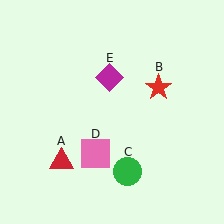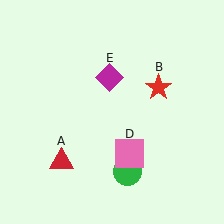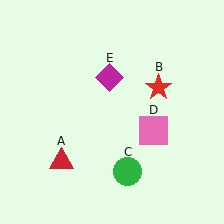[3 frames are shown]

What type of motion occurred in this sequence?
The pink square (object D) rotated counterclockwise around the center of the scene.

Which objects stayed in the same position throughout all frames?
Red triangle (object A) and red star (object B) and green circle (object C) and magenta diamond (object E) remained stationary.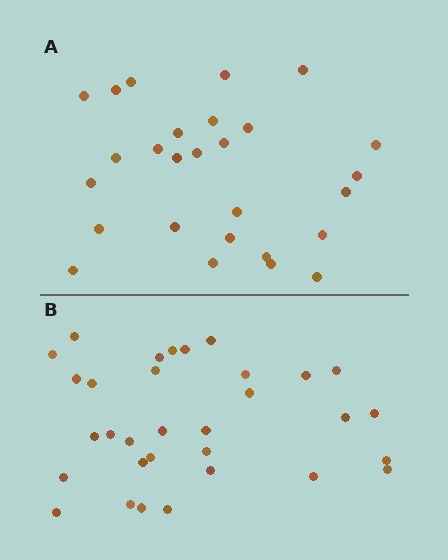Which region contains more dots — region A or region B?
Region B (the bottom region) has more dots.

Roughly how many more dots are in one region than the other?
Region B has about 5 more dots than region A.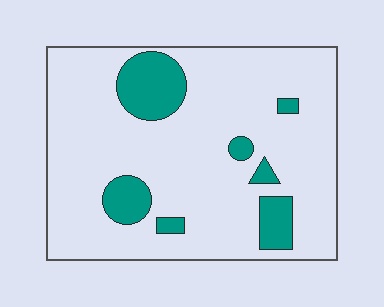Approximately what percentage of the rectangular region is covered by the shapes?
Approximately 15%.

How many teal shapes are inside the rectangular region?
7.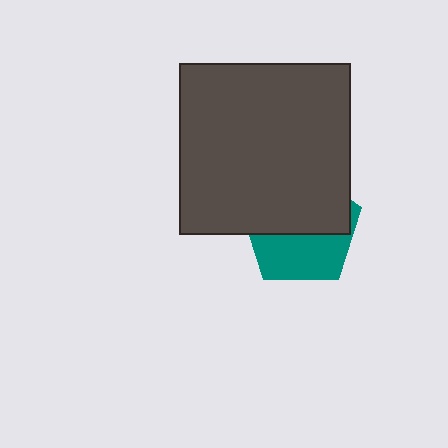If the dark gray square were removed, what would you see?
You would see the complete teal pentagon.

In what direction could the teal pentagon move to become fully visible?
The teal pentagon could move down. That would shift it out from behind the dark gray square entirely.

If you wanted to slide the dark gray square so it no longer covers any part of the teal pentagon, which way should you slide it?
Slide it up — that is the most direct way to separate the two shapes.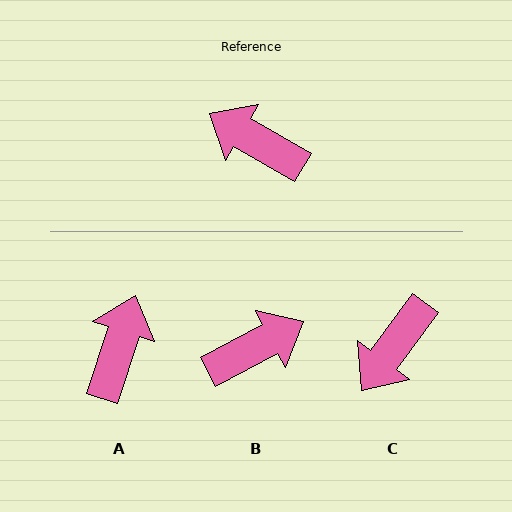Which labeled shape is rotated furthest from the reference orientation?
B, about 122 degrees away.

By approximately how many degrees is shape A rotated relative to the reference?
Approximately 78 degrees clockwise.